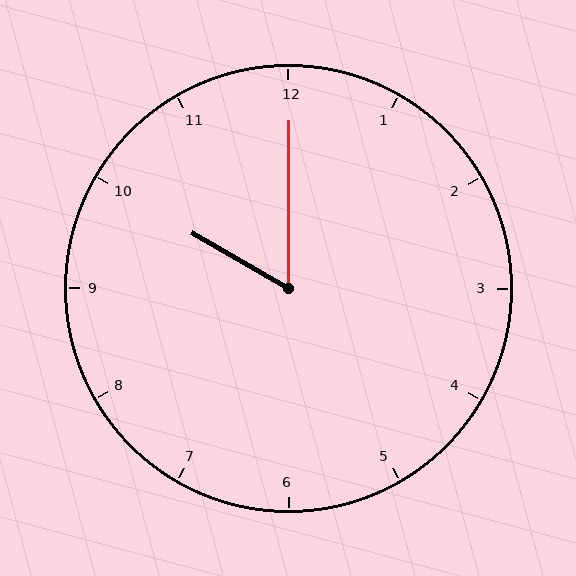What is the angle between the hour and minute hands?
Approximately 60 degrees.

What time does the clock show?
10:00.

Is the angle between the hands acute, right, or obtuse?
It is acute.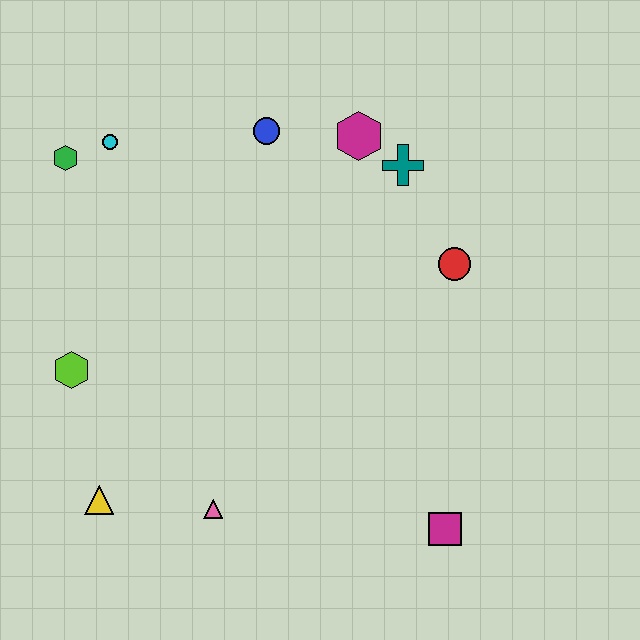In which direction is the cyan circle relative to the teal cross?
The cyan circle is to the left of the teal cross.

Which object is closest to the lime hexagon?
The yellow triangle is closest to the lime hexagon.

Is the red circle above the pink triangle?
Yes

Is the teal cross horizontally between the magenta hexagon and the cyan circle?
No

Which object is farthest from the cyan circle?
The magenta square is farthest from the cyan circle.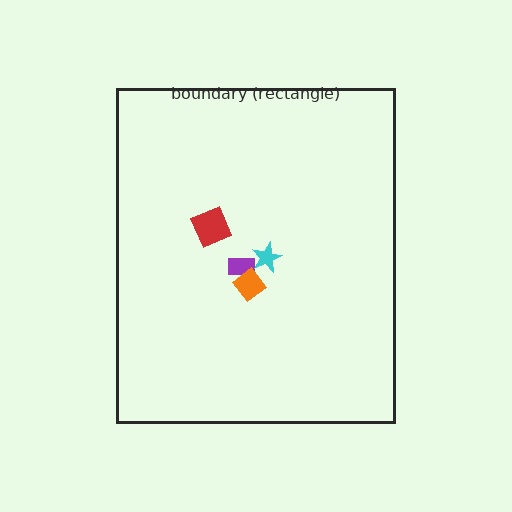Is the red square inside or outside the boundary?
Inside.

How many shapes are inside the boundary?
4 inside, 0 outside.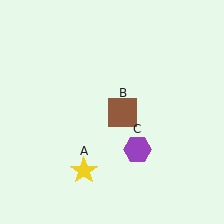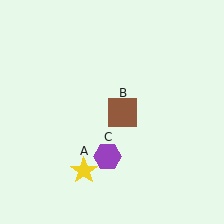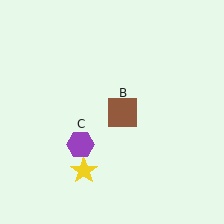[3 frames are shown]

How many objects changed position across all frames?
1 object changed position: purple hexagon (object C).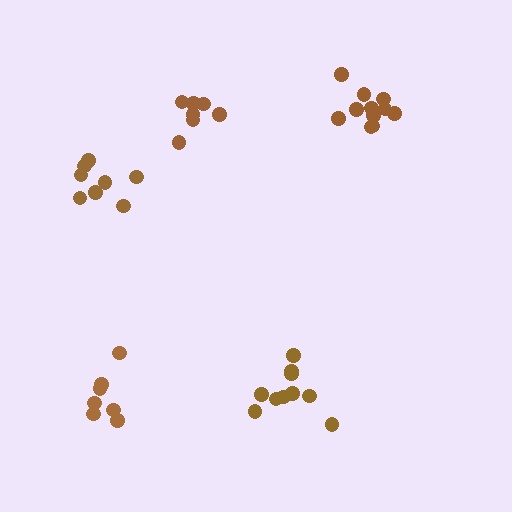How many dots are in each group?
Group 1: 10 dots, Group 2: 8 dots, Group 3: 7 dots, Group 4: 11 dots, Group 5: 7 dots (43 total).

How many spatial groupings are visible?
There are 5 spatial groupings.